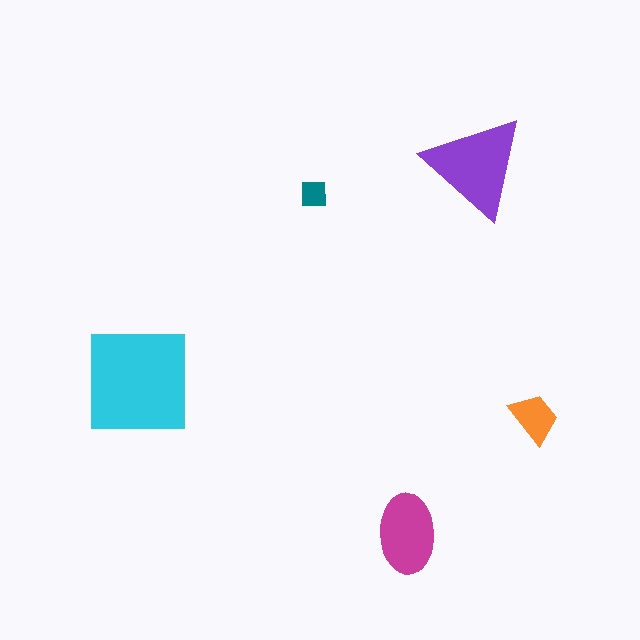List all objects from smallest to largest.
The teal square, the orange trapezoid, the magenta ellipse, the purple triangle, the cyan square.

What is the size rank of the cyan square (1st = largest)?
1st.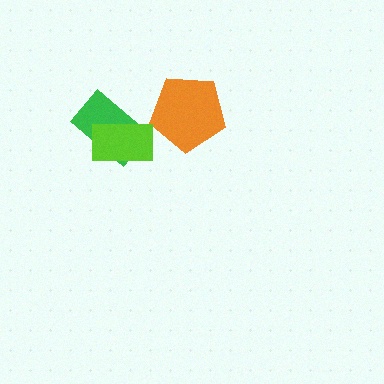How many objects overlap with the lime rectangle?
1 object overlaps with the lime rectangle.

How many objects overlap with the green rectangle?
1 object overlaps with the green rectangle.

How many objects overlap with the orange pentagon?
0 objects overlap with the orange pentagon.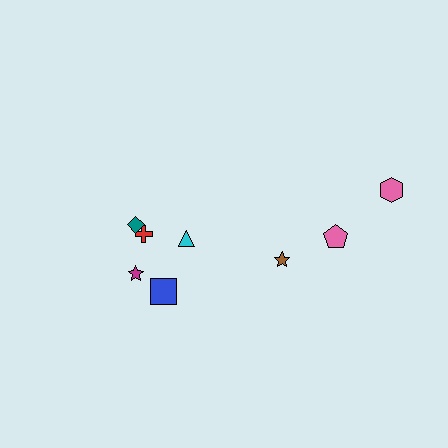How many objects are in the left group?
There are 5 objects.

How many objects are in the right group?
There are 3 objects.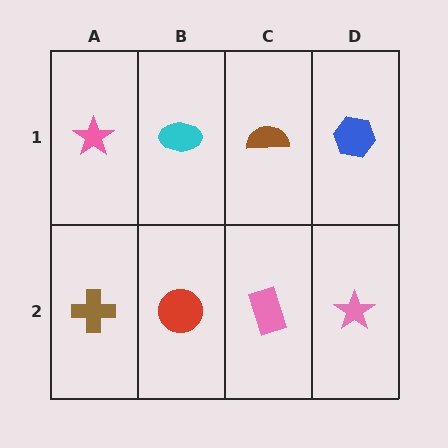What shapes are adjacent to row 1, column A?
A brown cross (row 2, column A), a cyan ellipse (row 1, column B).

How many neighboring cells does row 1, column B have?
3.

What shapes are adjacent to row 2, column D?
A blue hexagon (row 1, column D), a pink rectangle (row 2, column C).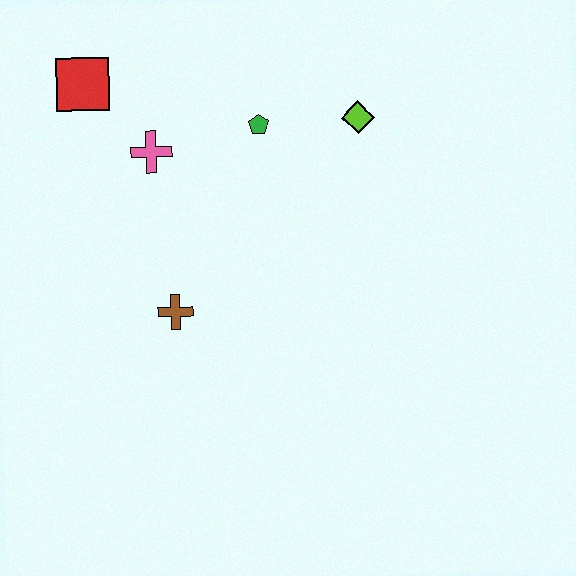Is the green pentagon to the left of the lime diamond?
Yes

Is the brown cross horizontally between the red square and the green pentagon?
Yes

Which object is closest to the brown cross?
The pink cross is closest to the brown cross.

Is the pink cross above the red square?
No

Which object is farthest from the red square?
The lime diamond is farthest from the red square.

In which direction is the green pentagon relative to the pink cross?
The green pentagon is to the right of the pink cross.